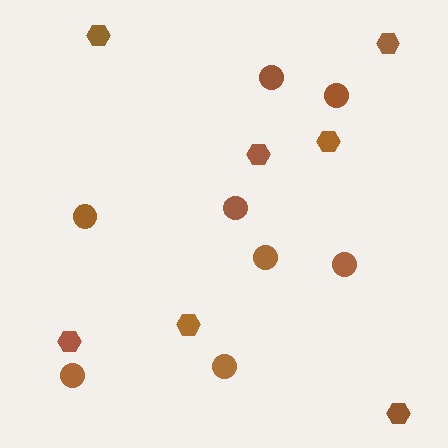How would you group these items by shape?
There are 2 groups: one group of hexagons (7) and one group of circles (8).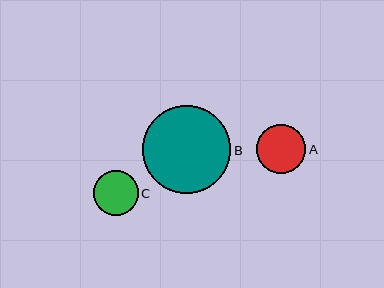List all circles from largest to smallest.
From largest to smallest: B, A, C.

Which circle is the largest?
Circle B is the largest with a size of approximately 88 pixels.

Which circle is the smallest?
Circle C is the smallest with a size of approximately 45 pixels.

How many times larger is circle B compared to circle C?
Circle B is approximately 2.0 times the size of circle C.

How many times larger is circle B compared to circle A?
Circle B is approximately 1.8 times the size of circle A.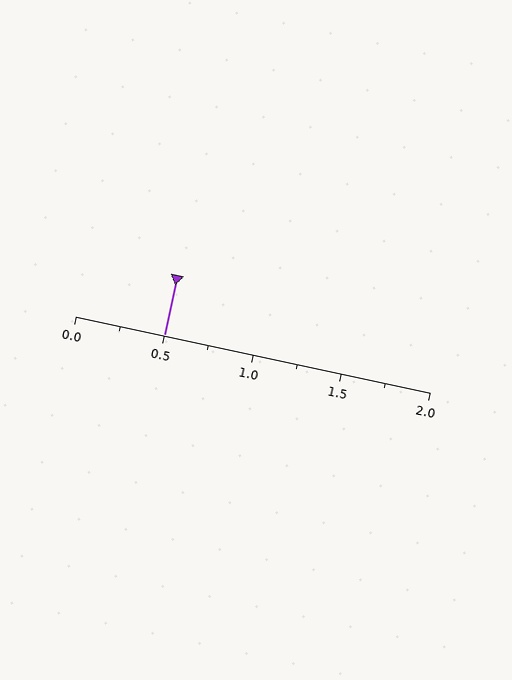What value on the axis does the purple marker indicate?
The marker indicates approximately 0.5.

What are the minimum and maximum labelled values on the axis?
The axis runs from 0.0 to 2.0.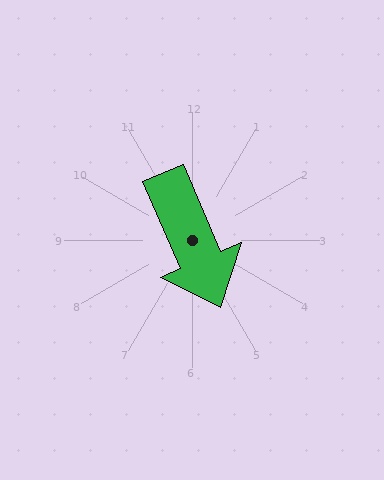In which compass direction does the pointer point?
Southeast.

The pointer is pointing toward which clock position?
Roughly 5 o'clock.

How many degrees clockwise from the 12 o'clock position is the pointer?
Approximately 157 degrees.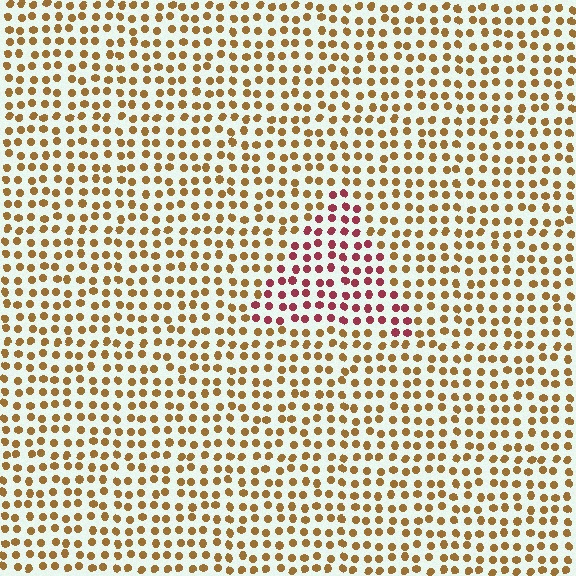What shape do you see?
I see a triangle.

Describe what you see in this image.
The image is filled with small brown elements in a uniform arrangement. A triangle-shaped region is visible where the elements are tinted to a slightly different hue, forming a subtle color boundary.